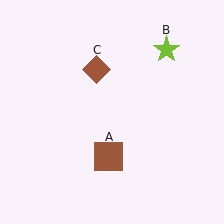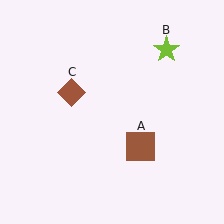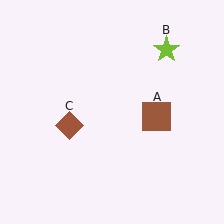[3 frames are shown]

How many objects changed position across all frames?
2 objects changed position: brown square (object A), brown diamond (object C).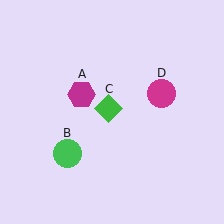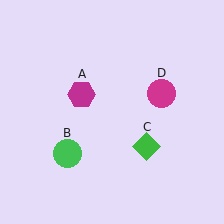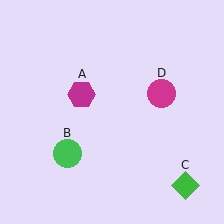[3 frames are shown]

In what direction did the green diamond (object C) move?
The green diamond (object C) moved down and to the right.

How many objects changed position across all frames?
1 object changed position: green diamond (object C).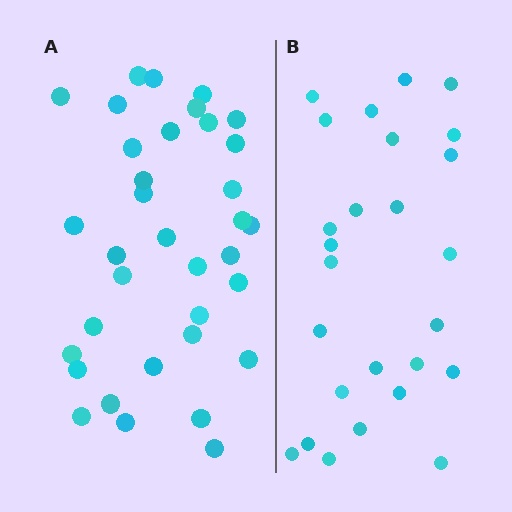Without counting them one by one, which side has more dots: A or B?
Region A (the left region) has more dots.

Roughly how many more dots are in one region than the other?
Region A has roughly 8 or so more dots than region B.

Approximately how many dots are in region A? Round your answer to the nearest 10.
About 40 dots. (The exact count is 35, which rounds to 40.)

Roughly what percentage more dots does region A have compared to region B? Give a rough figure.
About 35% more.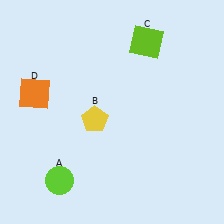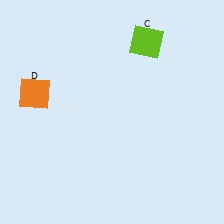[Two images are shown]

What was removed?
The yellow pentagon (B), the lime circle (A) were removed in Image 2.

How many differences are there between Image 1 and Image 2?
There are 2 differences between the two images.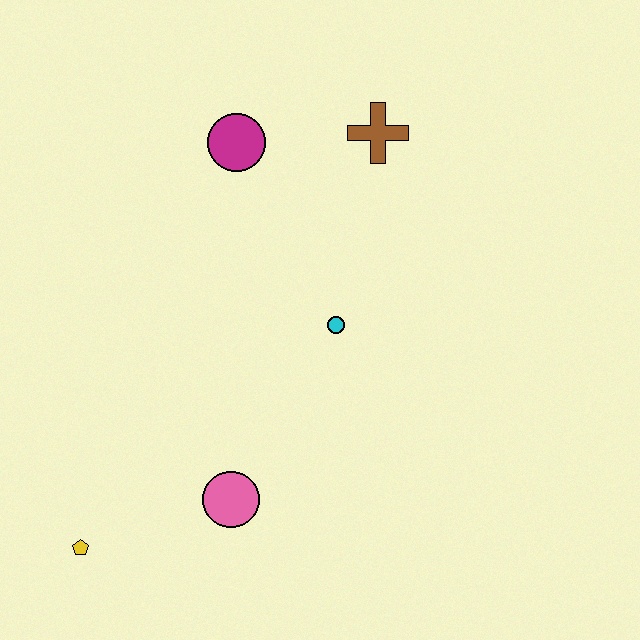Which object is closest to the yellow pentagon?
The pink circle is closest to the yellow pentagon.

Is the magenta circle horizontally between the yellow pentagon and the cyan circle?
Yes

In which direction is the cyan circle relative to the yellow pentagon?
The cyan circle is to the right of the yellow pentagon.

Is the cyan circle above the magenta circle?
No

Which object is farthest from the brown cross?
The yellow pentagon is farthest from the brown cross.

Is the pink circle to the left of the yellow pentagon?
No